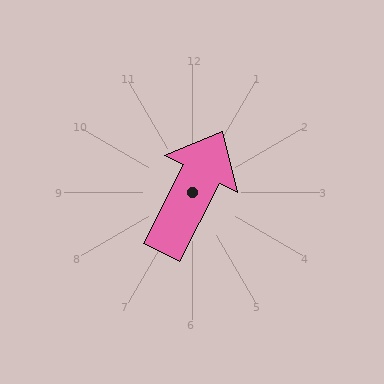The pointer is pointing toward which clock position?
Roughly 1 o'clock.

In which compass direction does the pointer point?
Northeast.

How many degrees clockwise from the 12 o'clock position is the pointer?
Approximately 27 degrees.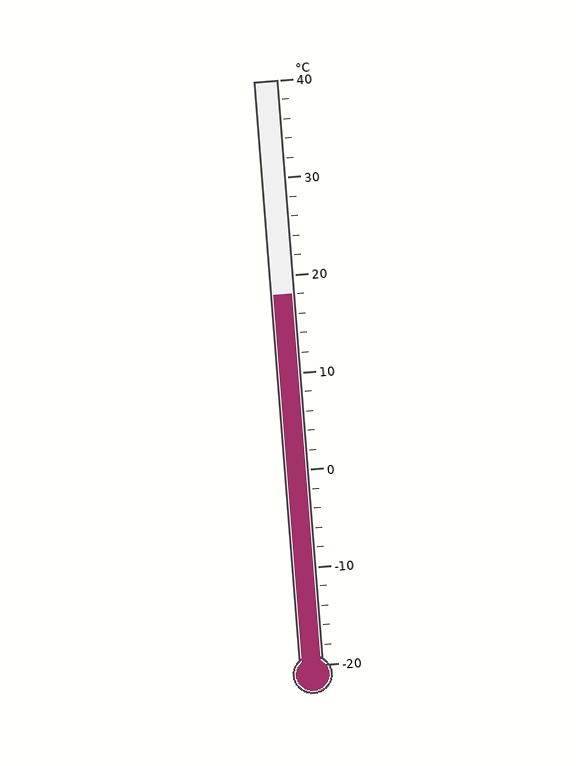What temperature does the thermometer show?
The thermometer shows approximately 18°C.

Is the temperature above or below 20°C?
The temperature is below 20°C.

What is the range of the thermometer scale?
The thermometer scale ranges from -20°C to 40°C.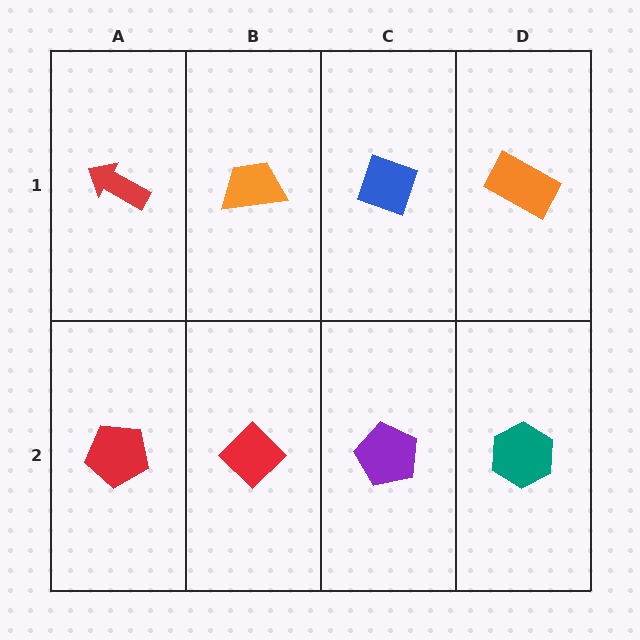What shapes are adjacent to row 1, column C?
A purple pentagon (row 2, column C), an orange trapezoid (row 1, column B), an orange rectangle (row 1, column D).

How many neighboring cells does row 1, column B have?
3.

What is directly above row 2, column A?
A red arrow.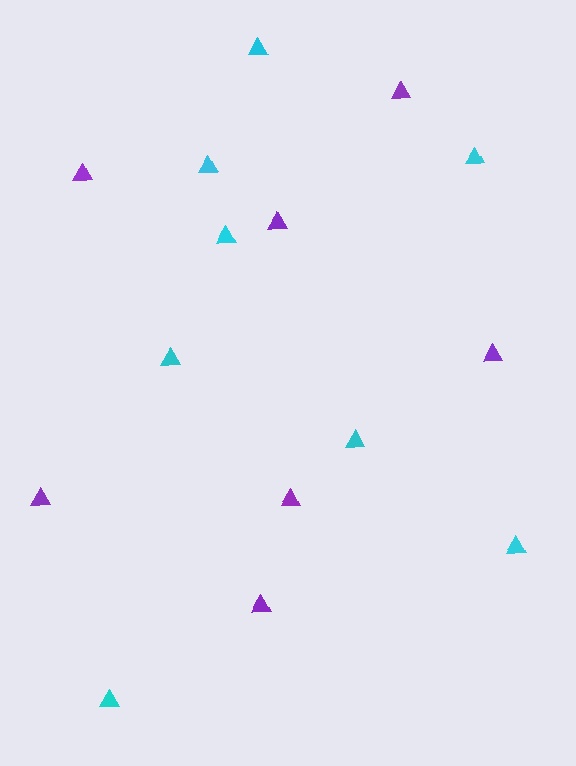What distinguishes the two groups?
There are 2 groups: one group of purple triangles (7) and one group of cyan triangles (8).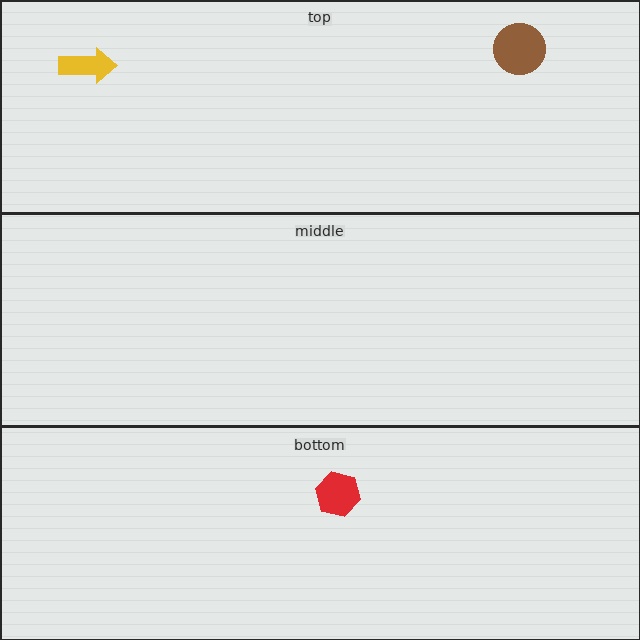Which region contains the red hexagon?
The bottom region.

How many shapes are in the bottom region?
1.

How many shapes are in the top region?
2.